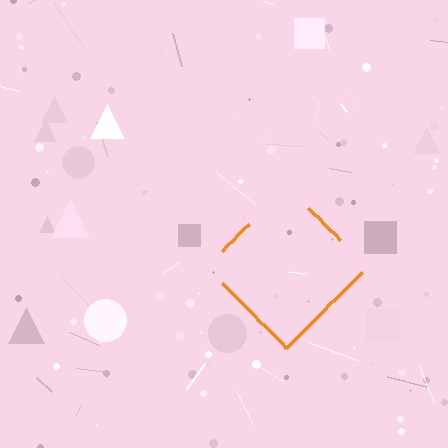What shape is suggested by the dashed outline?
The dashed outline suggests a diamond.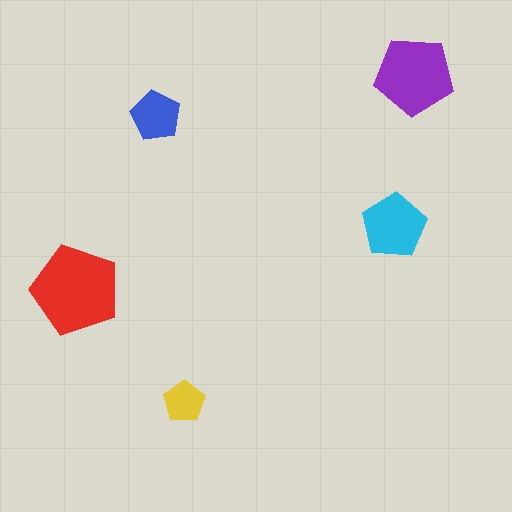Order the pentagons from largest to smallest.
the red one, the purple one, the cyan one, the blue one, the yellow one.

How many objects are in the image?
There are 5 objects in the image.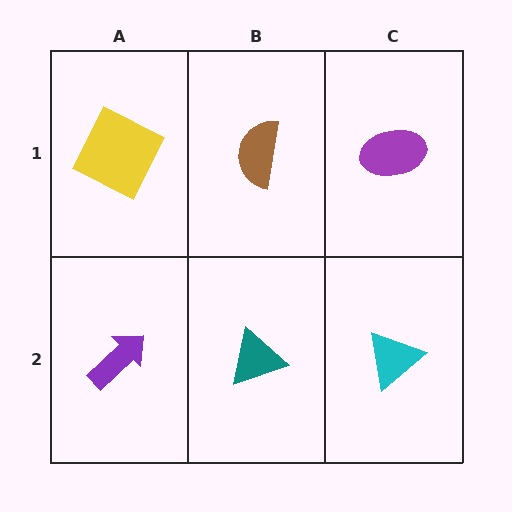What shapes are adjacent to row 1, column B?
A teal triangle (row 2, column B), a yellow square (row 1, column A), a purple ellipse (row 1, column C).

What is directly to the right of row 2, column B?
A cyan triangle.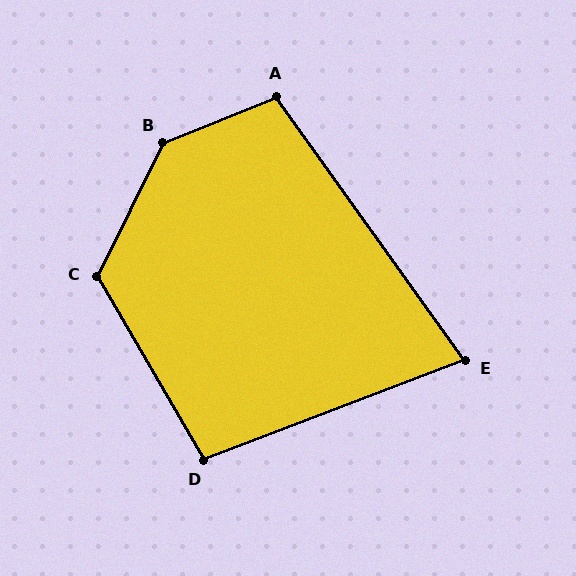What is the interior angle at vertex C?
Approximately 123 degrees (obtuse).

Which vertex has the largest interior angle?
B, at approximately 138 degrees.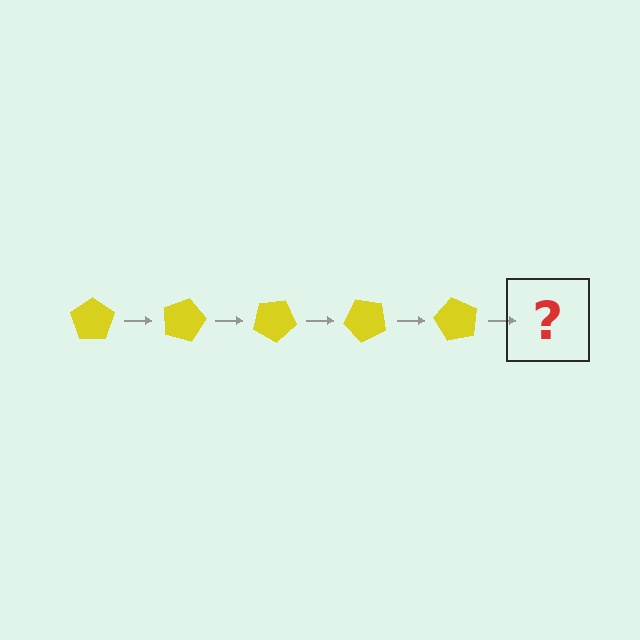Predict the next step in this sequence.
The next step is a yellow pentagon rotated 75 degrees.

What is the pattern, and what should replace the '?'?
The pattern is that the pentagon rotates 15 degrees each step. The '?' should be a yellow pentagon rotated 75 degrees.